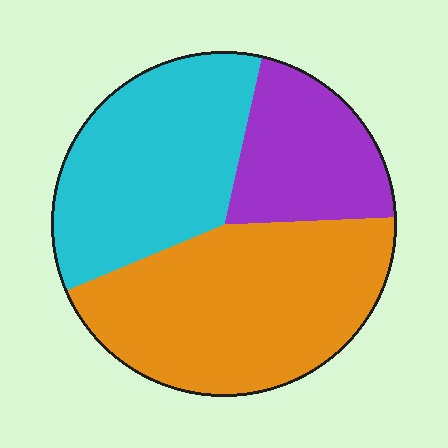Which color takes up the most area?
Orange, at roughly 45%.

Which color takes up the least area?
Purple, at roughly 20%.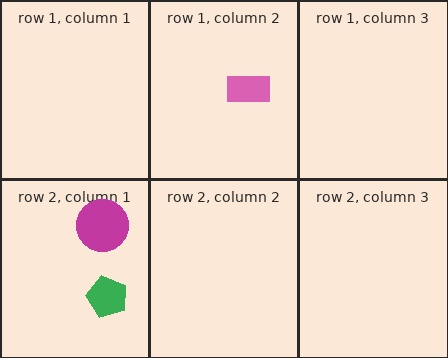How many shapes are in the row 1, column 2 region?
1.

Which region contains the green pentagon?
The row 2, column 1 region.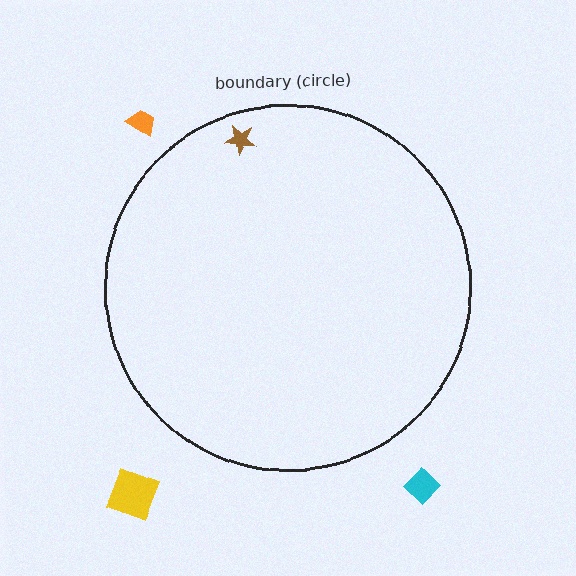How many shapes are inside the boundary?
1 inside, 3 outside.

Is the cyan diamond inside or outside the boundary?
Outside.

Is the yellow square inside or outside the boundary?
Outside.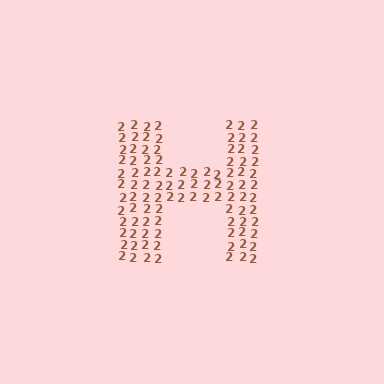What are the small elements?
The small elements are digit 2's.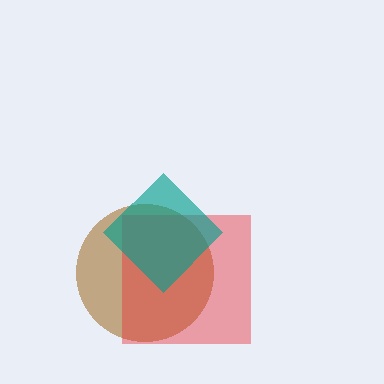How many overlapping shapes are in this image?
There are 3 overlapping shapes in the image.